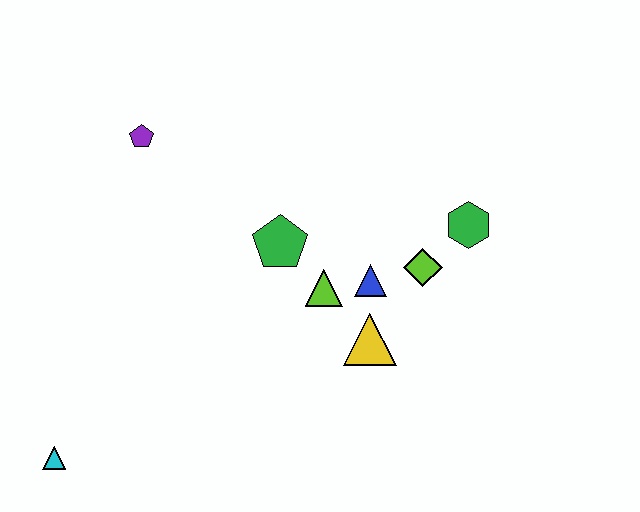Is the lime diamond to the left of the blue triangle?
No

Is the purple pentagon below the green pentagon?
No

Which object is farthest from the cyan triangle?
The green hexagon is farthest from the cyan triangle.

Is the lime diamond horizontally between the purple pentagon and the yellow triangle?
No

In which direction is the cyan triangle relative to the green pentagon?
The cyan triangle is to the left of the green pentagon.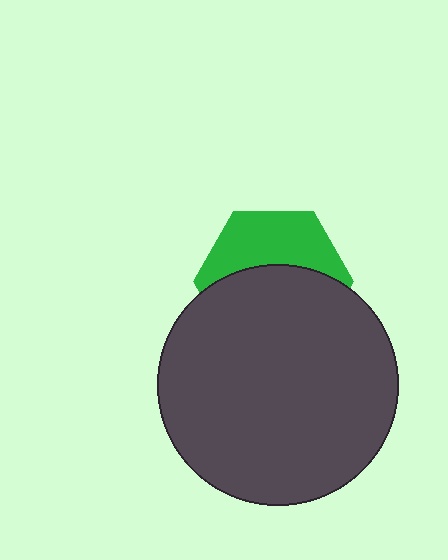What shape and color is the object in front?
The object in front is a dark gray circle.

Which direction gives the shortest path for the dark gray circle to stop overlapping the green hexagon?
Moving down gives the shortest separation.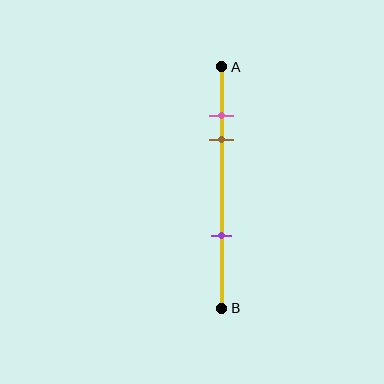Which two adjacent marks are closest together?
The pink and brown marks are the closest adjacent pair.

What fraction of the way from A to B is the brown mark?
The brown mark is approximately 30% (0.3) of the way from A to B.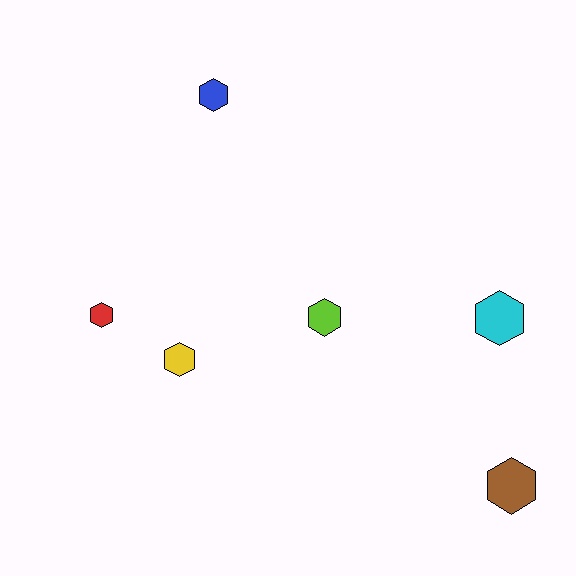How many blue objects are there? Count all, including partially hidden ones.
There is 1 blue object.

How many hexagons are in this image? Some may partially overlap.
There are 6 hexagons.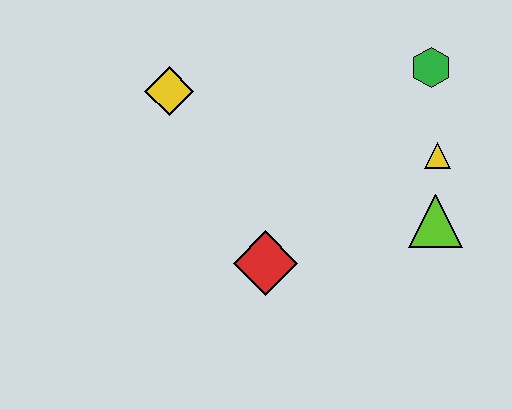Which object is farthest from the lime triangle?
The yellow diamond is farthest from the lime triangle.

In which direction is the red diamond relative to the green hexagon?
The red diamond is below the green hexagon.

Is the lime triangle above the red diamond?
Yes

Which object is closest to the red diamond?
The lime triangle is closest to the red diamond.